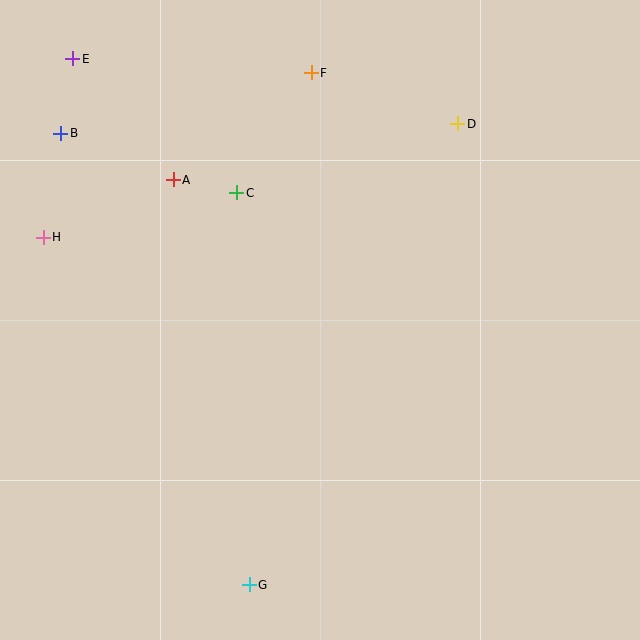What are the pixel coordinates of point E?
Point E is at (73, 59).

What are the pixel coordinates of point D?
Point D is at (458, 124).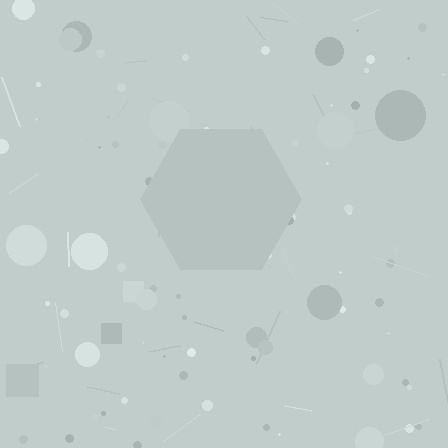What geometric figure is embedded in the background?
A hexagon is embedded in the background.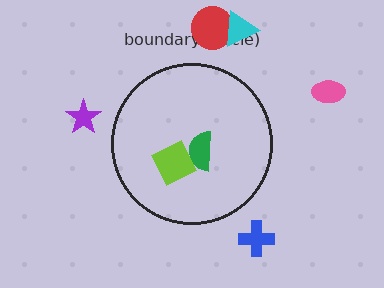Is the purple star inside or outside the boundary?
Outside.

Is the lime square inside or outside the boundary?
Inside.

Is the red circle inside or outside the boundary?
Outside.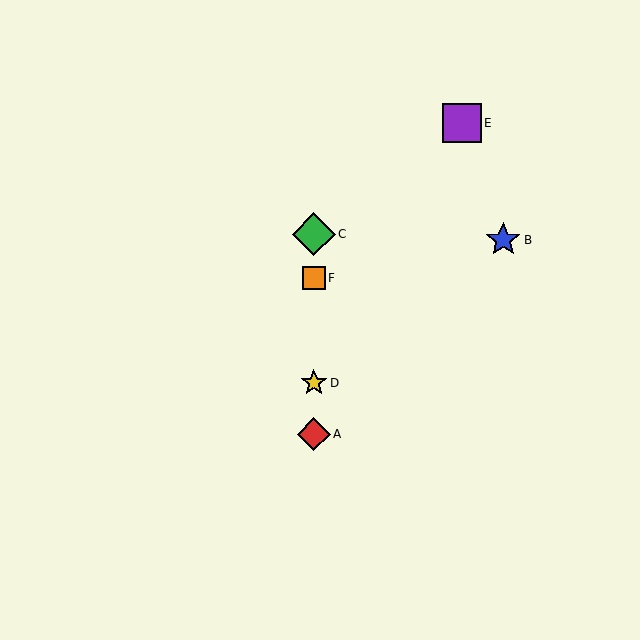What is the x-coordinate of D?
Object D is at x≈314.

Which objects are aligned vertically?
Objects A, C, D, F are aligned vertically.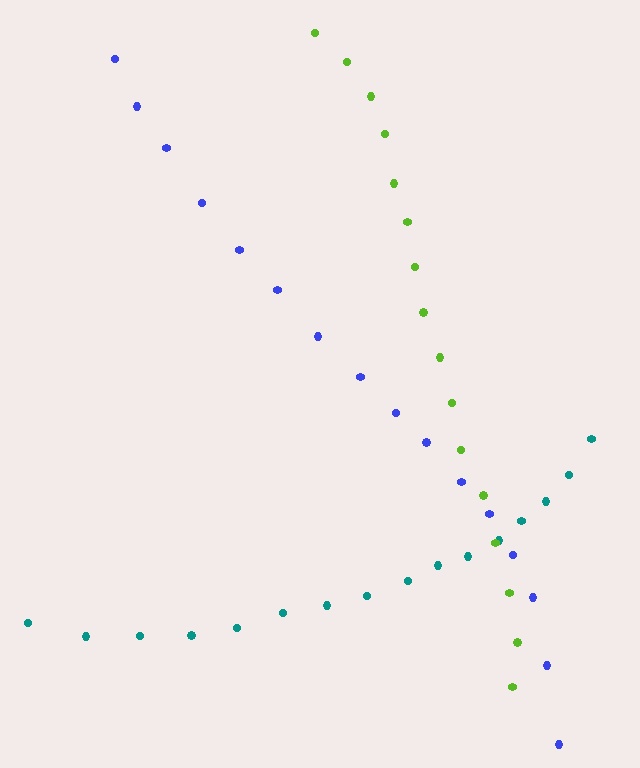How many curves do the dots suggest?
There are 3 distinct paths.